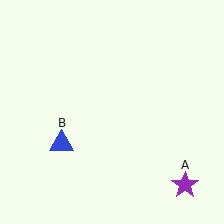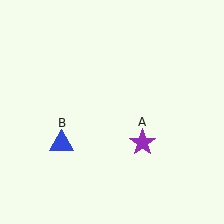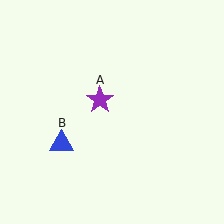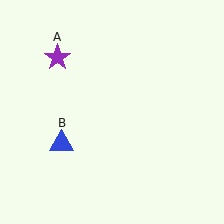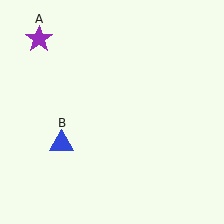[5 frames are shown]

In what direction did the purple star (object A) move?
The purple star (object A) moved up and to the left.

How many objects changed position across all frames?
1 object changed position: purple star (object A).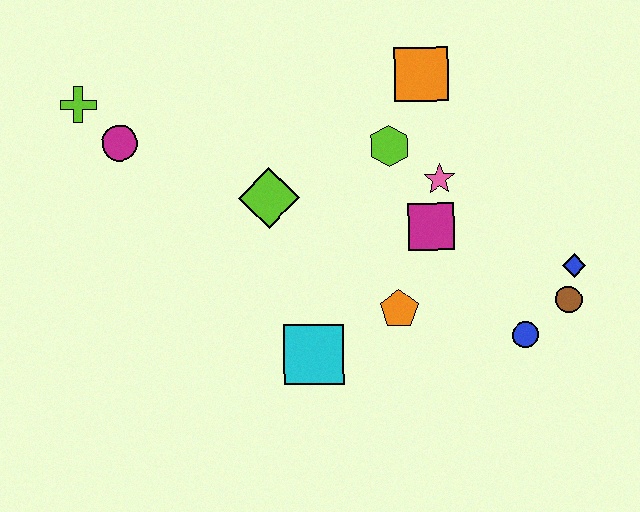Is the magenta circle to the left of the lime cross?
No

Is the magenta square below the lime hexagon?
Yes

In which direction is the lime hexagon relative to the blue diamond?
The lime hexagon is to the left of the blue diamond.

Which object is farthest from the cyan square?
The lime cross is farthest from the cyan square.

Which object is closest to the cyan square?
The orange pentagon is closest to the cyan square.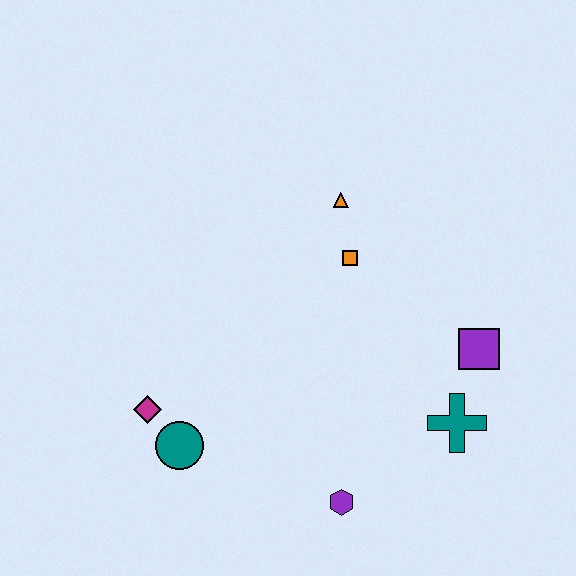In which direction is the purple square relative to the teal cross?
The purple square is above the teal cross.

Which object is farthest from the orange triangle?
The purple hexagon is farthest from the orange triangle.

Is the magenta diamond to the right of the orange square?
No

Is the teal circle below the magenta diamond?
Yes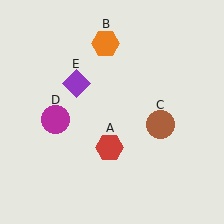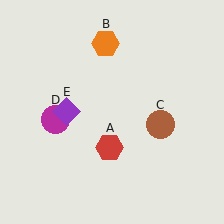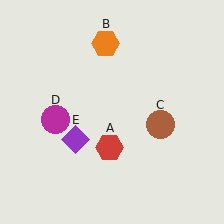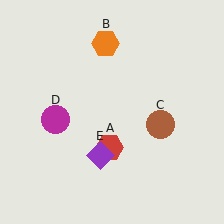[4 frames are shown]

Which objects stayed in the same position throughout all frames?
Red hexagon (object A) and orange hexagon (object B) and brown circle (object C) and magenta circle (object D) remained stationary.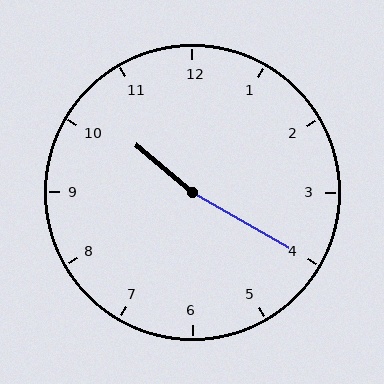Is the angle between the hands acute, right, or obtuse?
It is obtuse.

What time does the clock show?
10:20.